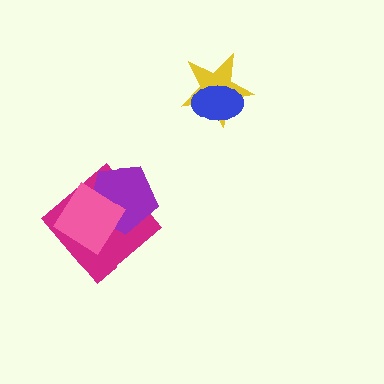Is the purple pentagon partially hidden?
Yes, it is partially covered by another shape.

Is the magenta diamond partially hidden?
Yes, it is partially covered by another shape.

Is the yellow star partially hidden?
Yes, it is partially covered by another shape.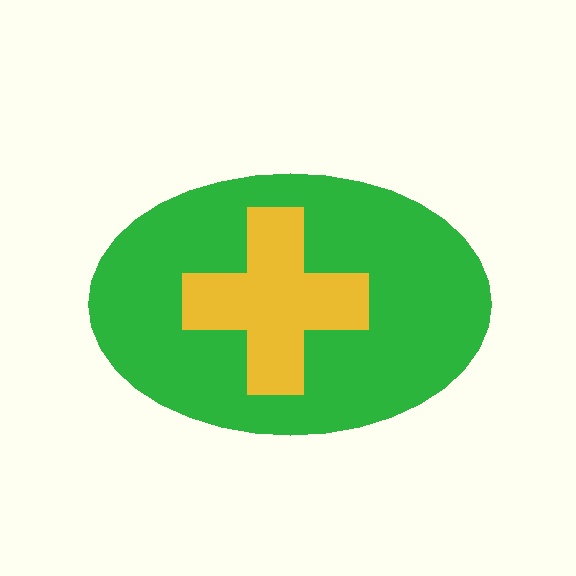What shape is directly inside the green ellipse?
The yellow cross.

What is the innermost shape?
The yellow cross.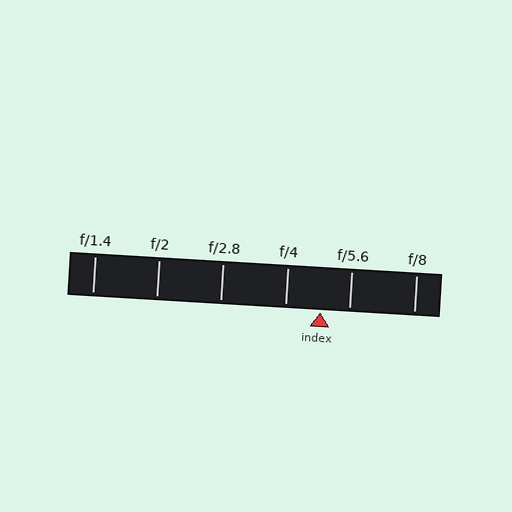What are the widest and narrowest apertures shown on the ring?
The widest aperture shown is f/1.4 and the narrowest is f/8.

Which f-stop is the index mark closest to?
The index mark is closest to f/5.6.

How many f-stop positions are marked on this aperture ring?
There are 6 f-stop positions marked.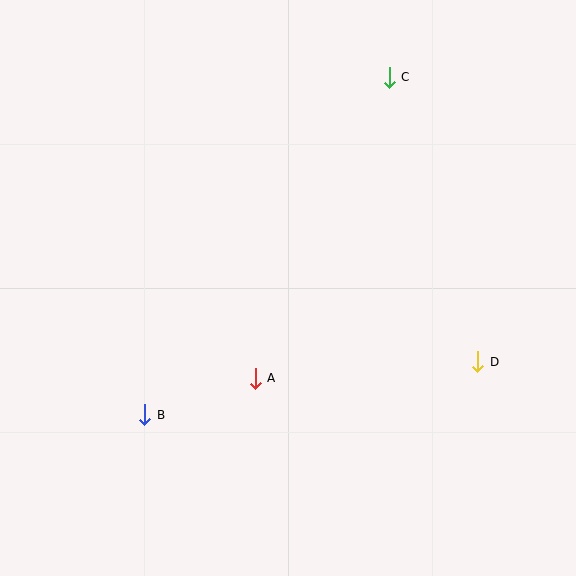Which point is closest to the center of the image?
Point A at (255, 378) is closest to the center.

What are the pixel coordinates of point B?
Point B is at (145, 415).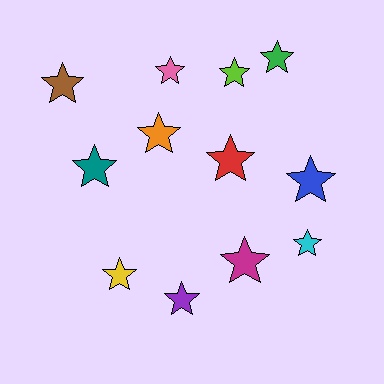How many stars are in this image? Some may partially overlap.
There are 12 stars.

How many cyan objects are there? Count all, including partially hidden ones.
There is 1 cyan object.